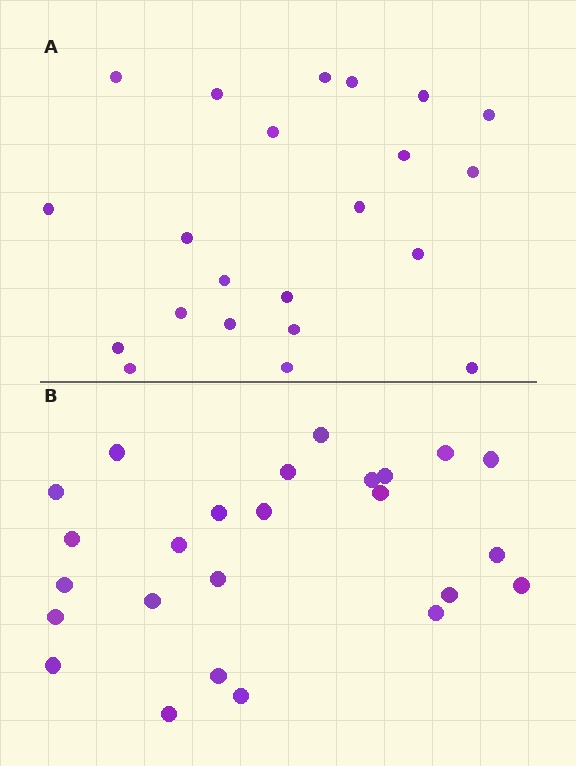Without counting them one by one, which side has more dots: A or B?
Region B (the bottom region) has more dots.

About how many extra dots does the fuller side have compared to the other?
Region B has just a few more — roughly 2 or 3 more dots than region A.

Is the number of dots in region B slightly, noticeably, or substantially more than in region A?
Region B has only slightly more — the two regions are fairly close. The ratio is roughly 1.1 to 1.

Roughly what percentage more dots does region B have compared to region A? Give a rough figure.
About 15% more.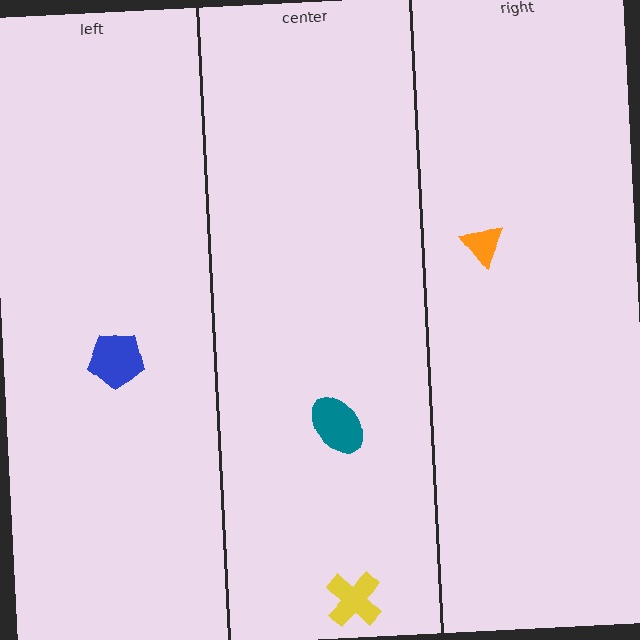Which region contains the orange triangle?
The right region.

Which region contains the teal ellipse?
The center region.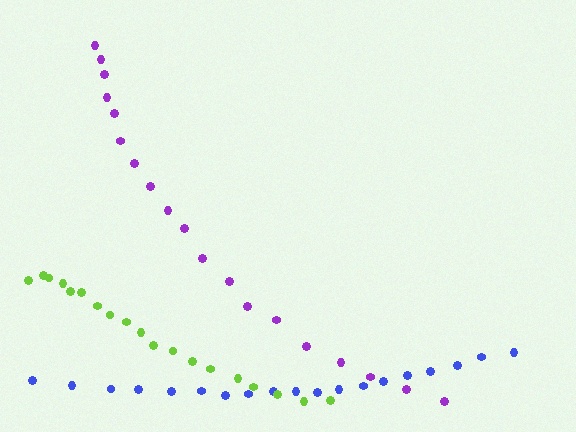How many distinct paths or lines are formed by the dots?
There are 3 distinct paths.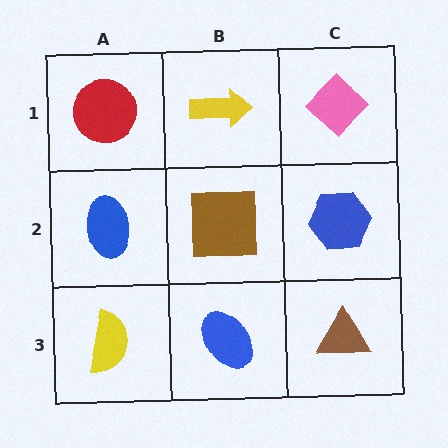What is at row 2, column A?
A blue ellipse.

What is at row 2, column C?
A blue hexagon.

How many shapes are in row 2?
3 shapes.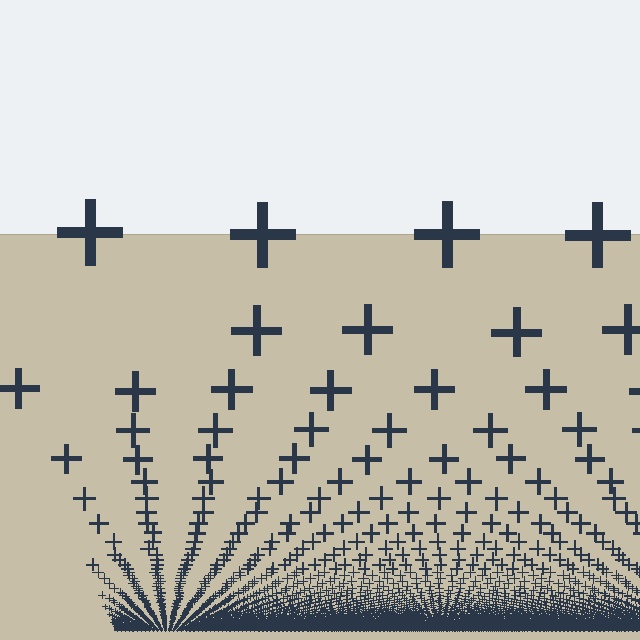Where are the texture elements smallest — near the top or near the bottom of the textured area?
Near the bottom.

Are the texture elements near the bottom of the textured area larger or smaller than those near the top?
Smaller. The gradient is inverted — elements near the bottom are smaller and denser.